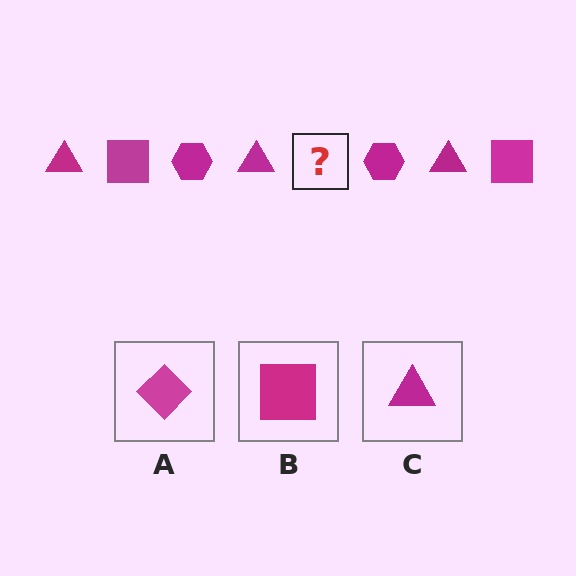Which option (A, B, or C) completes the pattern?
B.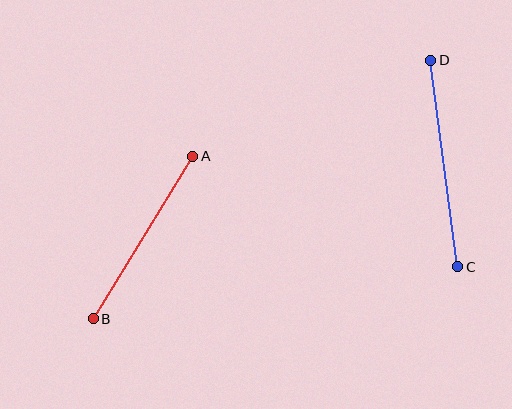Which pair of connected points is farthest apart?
Points C and D are farthest apart.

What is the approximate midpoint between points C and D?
The midpoint is at approximately (444, 164) pixels.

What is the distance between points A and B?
The distance is approximately 191 pixels.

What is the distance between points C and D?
The distance is approximately 208 pixels.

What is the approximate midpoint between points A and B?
The midpoint is at approximately (143, 237) pixels.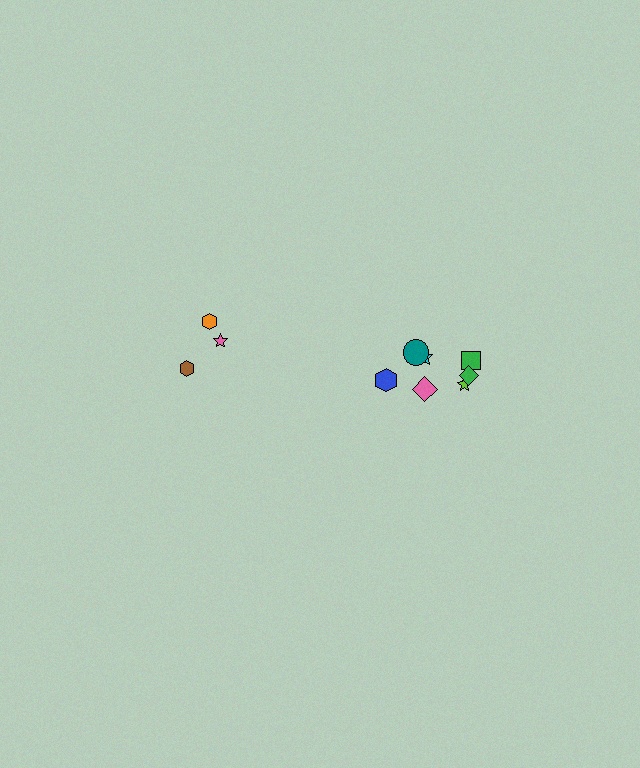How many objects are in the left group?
There are 3 objects.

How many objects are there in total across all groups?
There are 10 objects.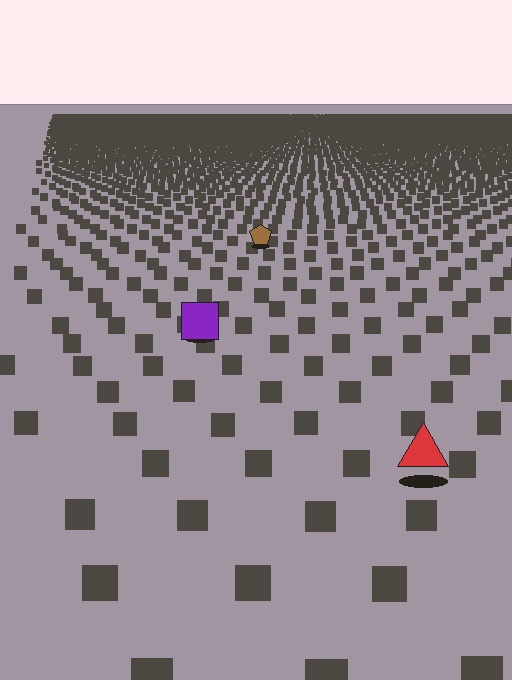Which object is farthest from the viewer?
The brown pentagon is farthest from the viewer. It appears smaller and the ground texture around it is denser.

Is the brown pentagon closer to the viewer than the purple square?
No. The purple square is closer — you can tell from the texture gradient: the ground texture is coarser near it.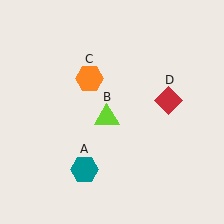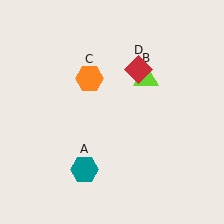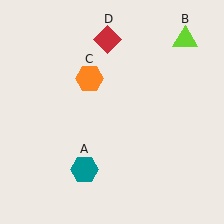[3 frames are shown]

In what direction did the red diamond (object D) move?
The red diamond (object D) moved up and to the left.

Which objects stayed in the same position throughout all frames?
Teal hexagon (object A) and orange hexagon (object C) remained stationary.